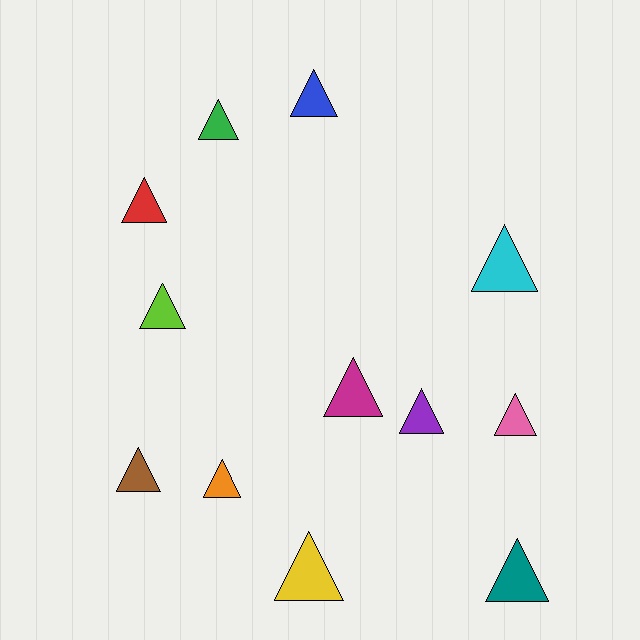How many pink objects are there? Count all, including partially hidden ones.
There is 1 pink object.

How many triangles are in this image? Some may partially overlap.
There are 12 triangles.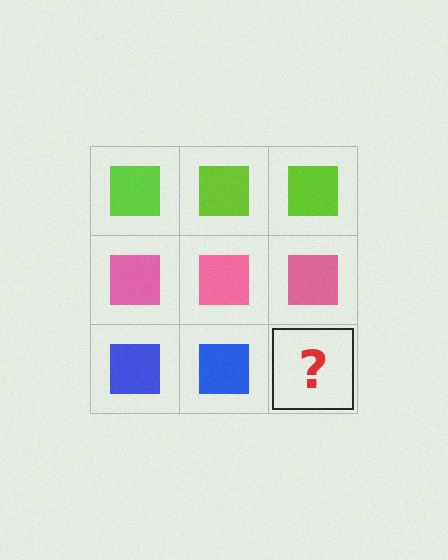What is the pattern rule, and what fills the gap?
The rule is that each row has a consistent color. The gap should be filled with a blue square.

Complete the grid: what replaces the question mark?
The question mark should be replaced with a blue square.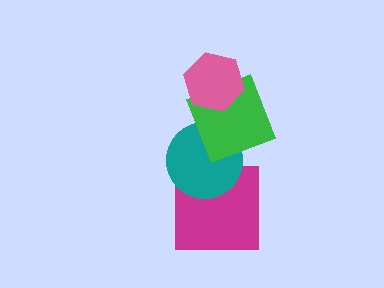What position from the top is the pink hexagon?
The pink hexagon is 1st from the top.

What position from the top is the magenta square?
The magenta square is 4th from the top.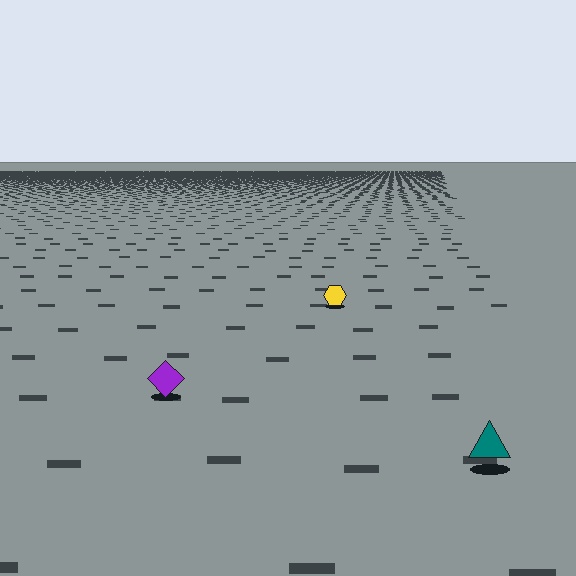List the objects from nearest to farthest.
From nearest to farthest: the teal triangle, the purple diamond, the yellow hexagon.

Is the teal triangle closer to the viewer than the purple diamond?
Yes. The teal triangle is closer — you can tell from the texture gradient: the ground texture is coarser near it.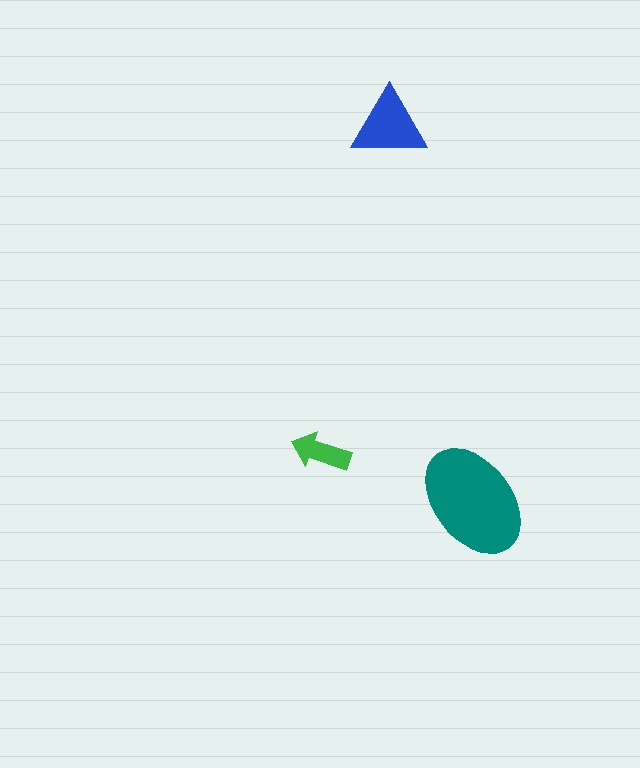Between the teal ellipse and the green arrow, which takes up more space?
The teal ellipse.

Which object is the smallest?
The green arrow.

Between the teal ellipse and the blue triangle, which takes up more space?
The teal ellipse.